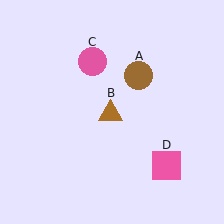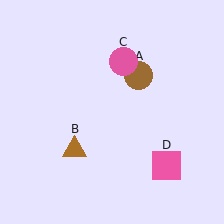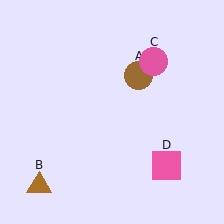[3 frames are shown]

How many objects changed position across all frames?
2 objects changed position: brown triangle (object B), pink circle (object C).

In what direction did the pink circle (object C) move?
The pink circle (object C) moved right.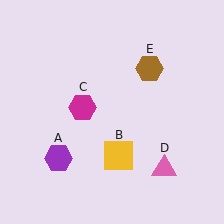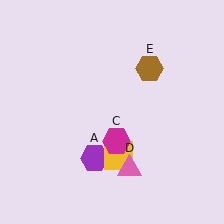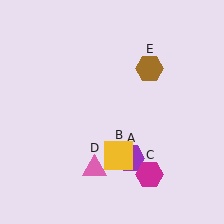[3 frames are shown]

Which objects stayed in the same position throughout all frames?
Yellow square (object B) and brown hexagon (object E) remained stationary.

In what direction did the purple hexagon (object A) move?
The purple hexagon (object A) moved right.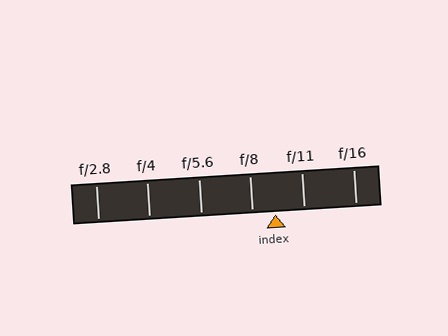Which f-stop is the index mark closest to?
The index mark is closest to f/8.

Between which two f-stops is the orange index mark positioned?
The index mark is between f/8 and f/11.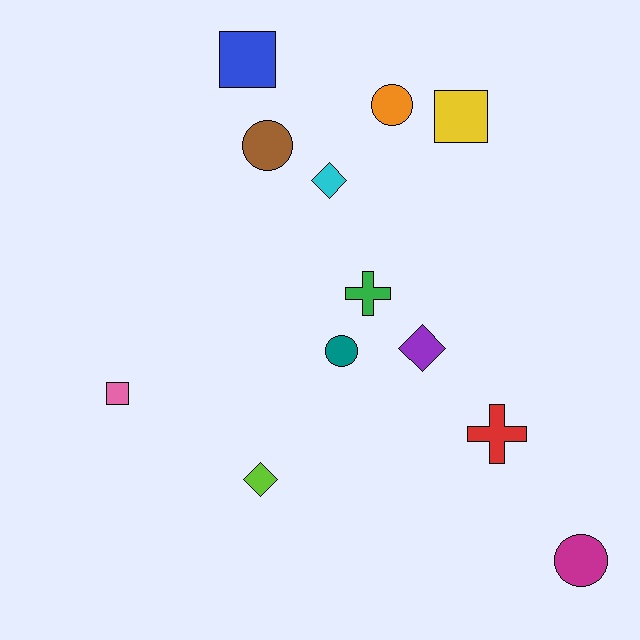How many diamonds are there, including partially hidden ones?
There are 3 diamonds.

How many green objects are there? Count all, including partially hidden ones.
There is 1 green object.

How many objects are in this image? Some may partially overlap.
There are 12 objects.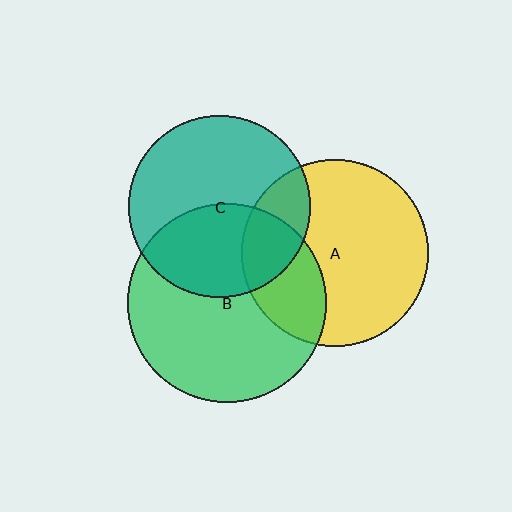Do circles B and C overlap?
Yes.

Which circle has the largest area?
Circle B (green).